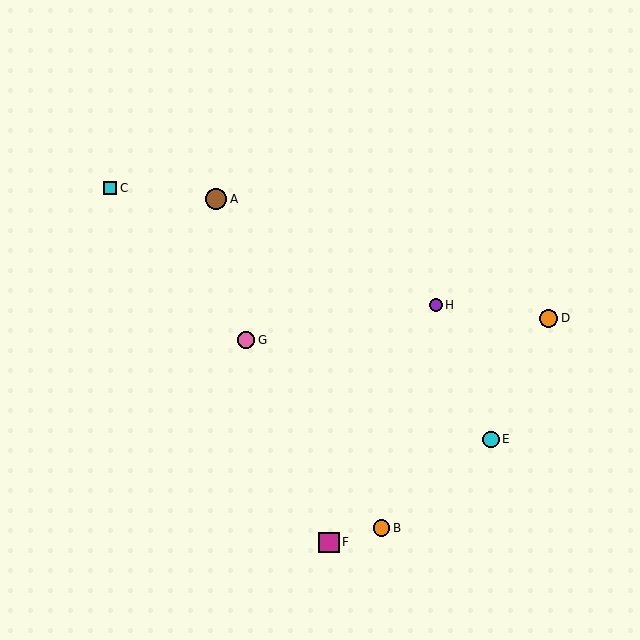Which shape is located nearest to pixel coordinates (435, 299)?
The purple circle (labeled H) at (436, 305) is nearest to that location.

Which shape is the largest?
The brown circle (labeled A) is the largest.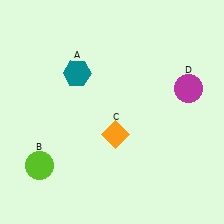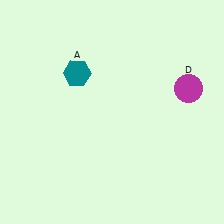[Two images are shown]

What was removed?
The orange diamond (C), the lime circle (B) were removed in Image 2.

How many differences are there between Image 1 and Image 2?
There are 2 differences between the two images.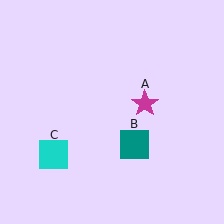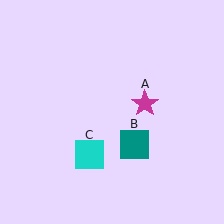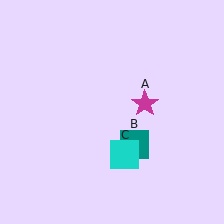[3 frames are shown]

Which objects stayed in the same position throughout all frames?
Magenta star (object A) and teal square (object B) remained stationary.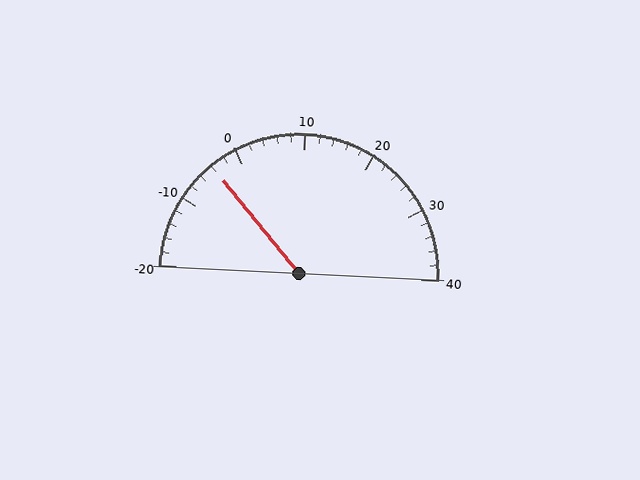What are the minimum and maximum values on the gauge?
The gauge ranges from -20 to 40.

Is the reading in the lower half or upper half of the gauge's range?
The reading is in the lower half of the range (-20 to 40).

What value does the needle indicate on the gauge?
The needle indicates approximately -4.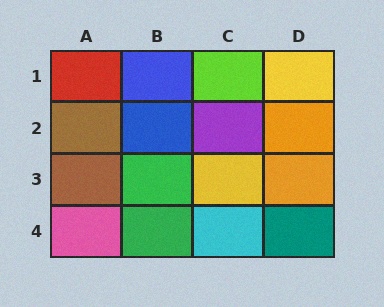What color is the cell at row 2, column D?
Orange.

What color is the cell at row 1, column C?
Lime.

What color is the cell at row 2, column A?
Brown.